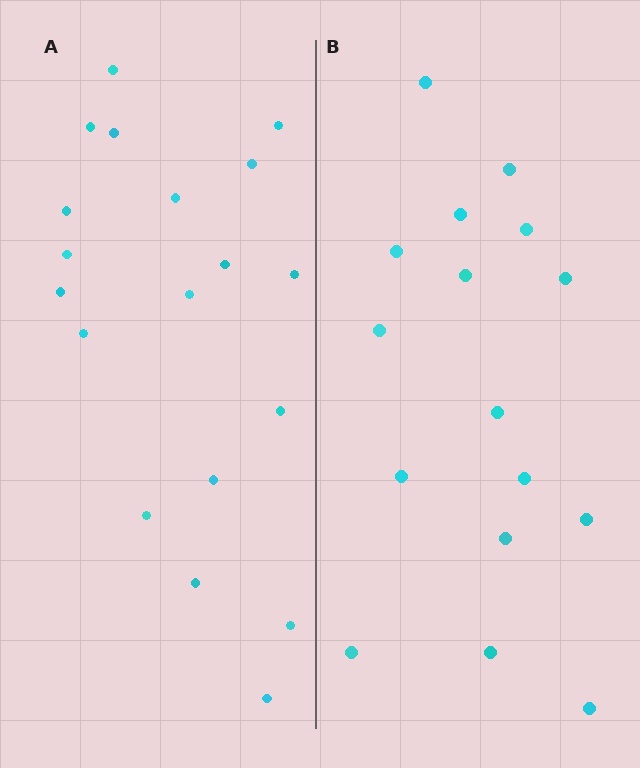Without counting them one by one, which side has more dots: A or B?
Region A (the left region) has more dots.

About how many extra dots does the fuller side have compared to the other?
Region A has just a few more — roughly 2 or 3 more dots than region B.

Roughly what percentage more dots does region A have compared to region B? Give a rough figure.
About 20% more.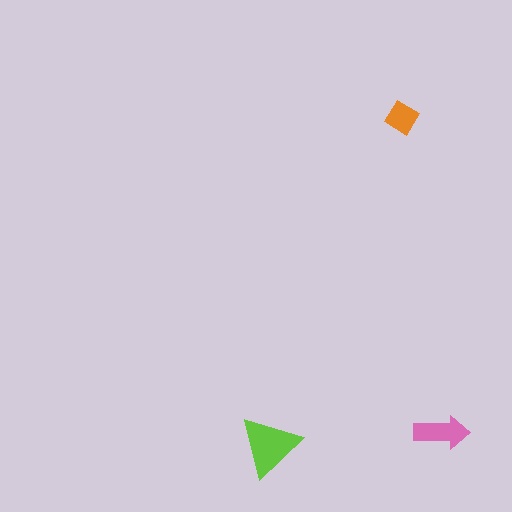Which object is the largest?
The lime triangle.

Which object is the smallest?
The orange diamond.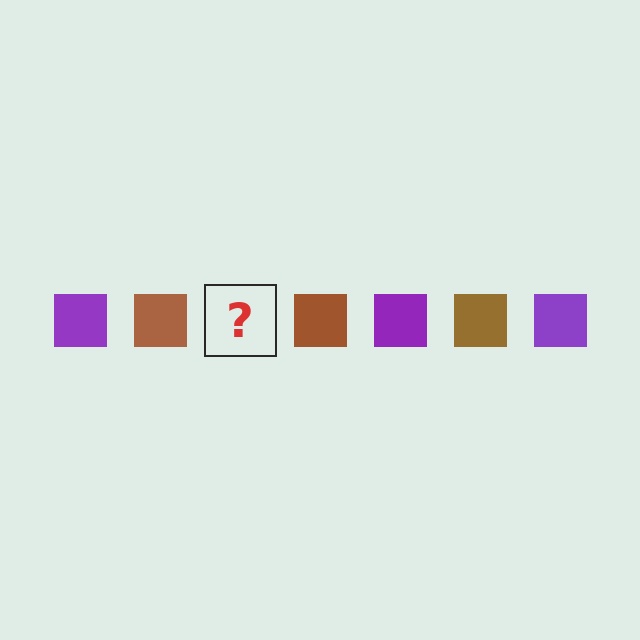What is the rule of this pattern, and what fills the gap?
The rule is that the pattern cycles through purple, brown squares. The gap should be filled with a purple square.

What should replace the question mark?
The question mark should be replaced with a purple square.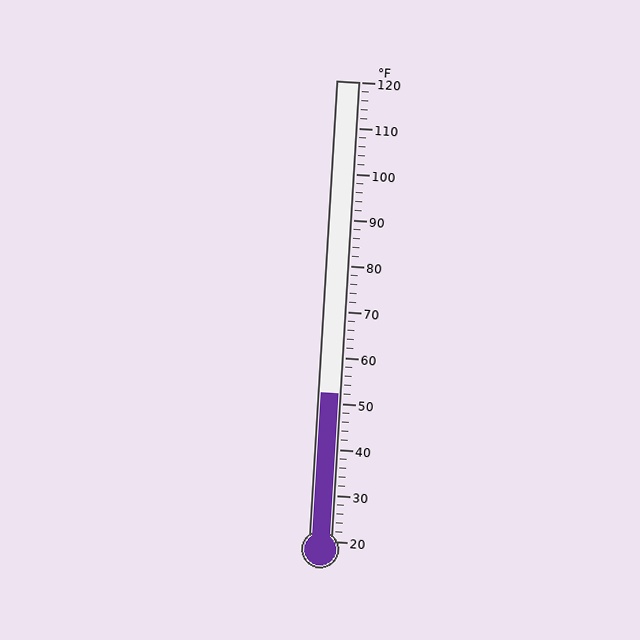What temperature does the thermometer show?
The thermometer shows approximately 52°F.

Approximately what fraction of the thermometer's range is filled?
The thermometer is filled to approximately 30% of its range.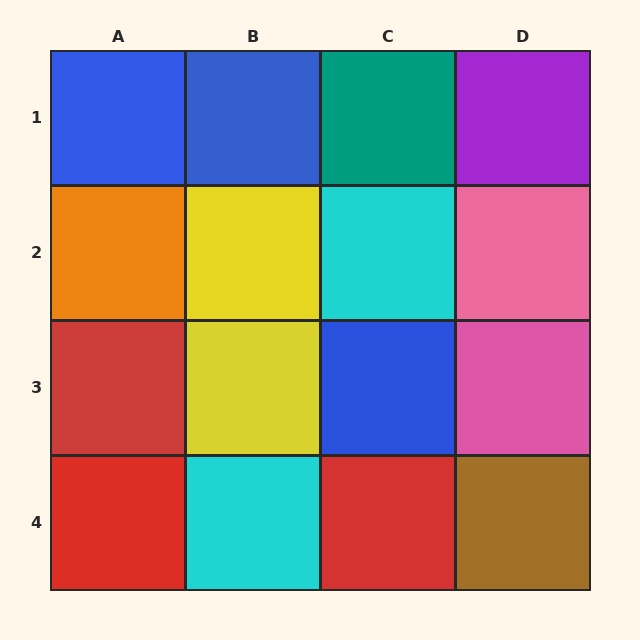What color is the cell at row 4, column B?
Cyan.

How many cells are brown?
1 cell is brown.